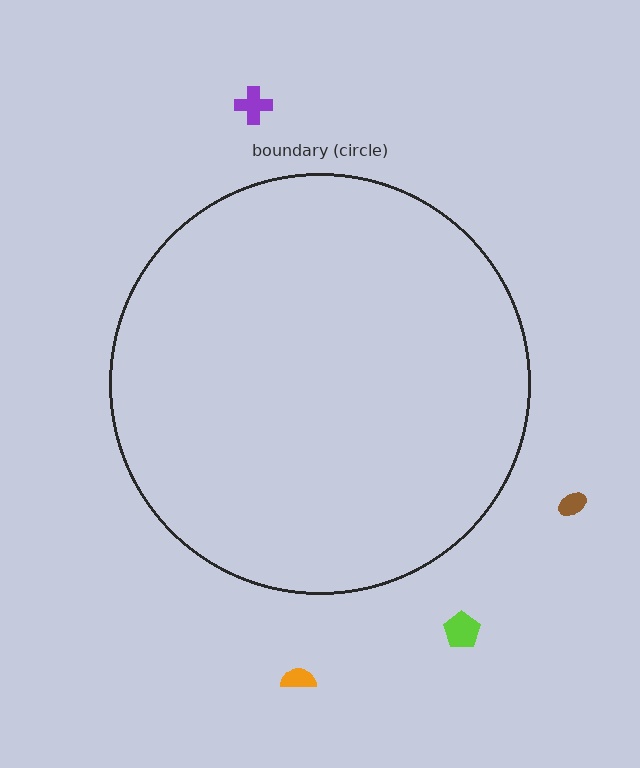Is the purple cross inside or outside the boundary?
Outside.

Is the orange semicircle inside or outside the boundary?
Outside.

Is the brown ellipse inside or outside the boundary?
Outside.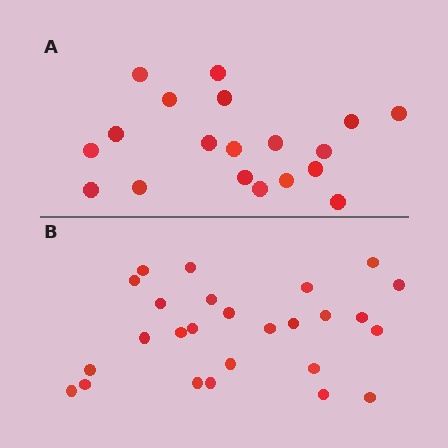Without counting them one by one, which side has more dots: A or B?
Region B (the bottom region) has more dots.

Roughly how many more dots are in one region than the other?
Region B has roughly 8 or so more dots than region A.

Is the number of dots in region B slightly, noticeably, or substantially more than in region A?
Region B has noticeably more, but not dramatically so. The ratio is roughly 1.4 to 1.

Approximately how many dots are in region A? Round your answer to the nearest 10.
About 20 dots. (The exact count is 19, which rounds to 20.)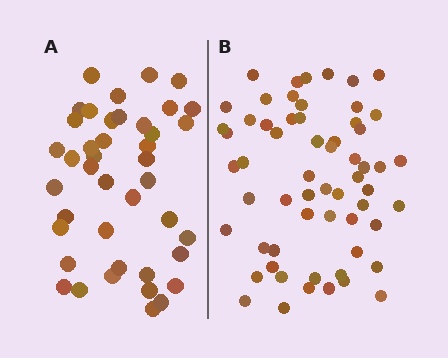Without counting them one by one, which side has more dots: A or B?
Region B (the right region) has more dots.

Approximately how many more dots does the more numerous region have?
Region B has approximately 20 more dots than region A.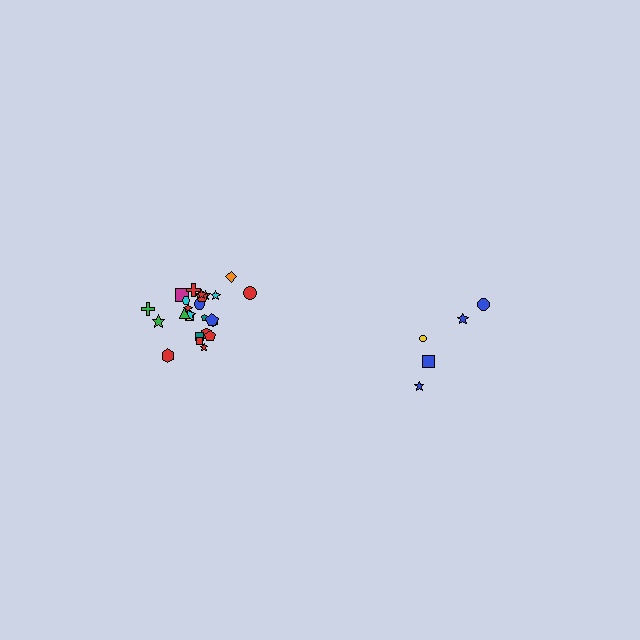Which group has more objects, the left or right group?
The left group.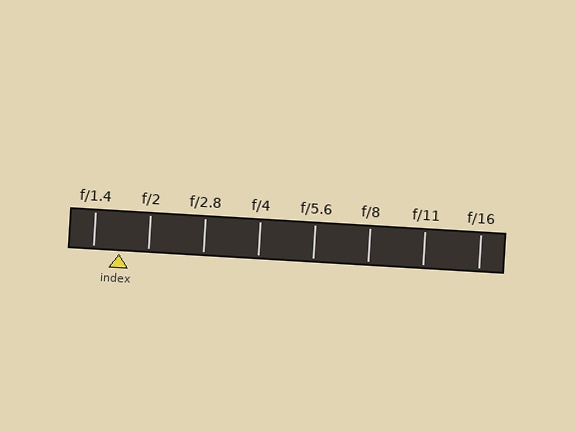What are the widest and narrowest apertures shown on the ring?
The widest aperture shown is f/1.4 and the narrowest is f/16.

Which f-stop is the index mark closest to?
The index mark is closest to f/1.4.